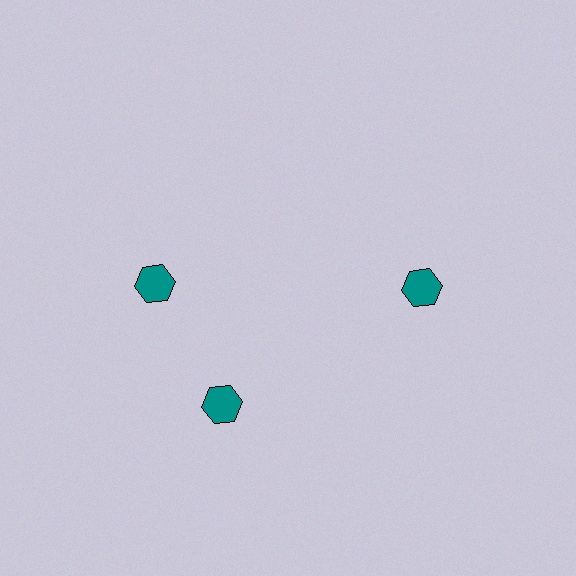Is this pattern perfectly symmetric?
No. The 3 teal hexagons are arranged in a ring, but one element near the 11 o'clock position is rotated out of alignment along the ring, breaking the 3-fold rotational symmetry.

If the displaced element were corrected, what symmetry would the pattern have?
It would have 3-fold rotational symmetry — the pattern would map onto itself every 120 degrees.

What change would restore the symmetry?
The symmetry would be restored by rotating it back into even spacing with its neighbors so that all 3 hexagons sit at equal angles and equal distance from the center.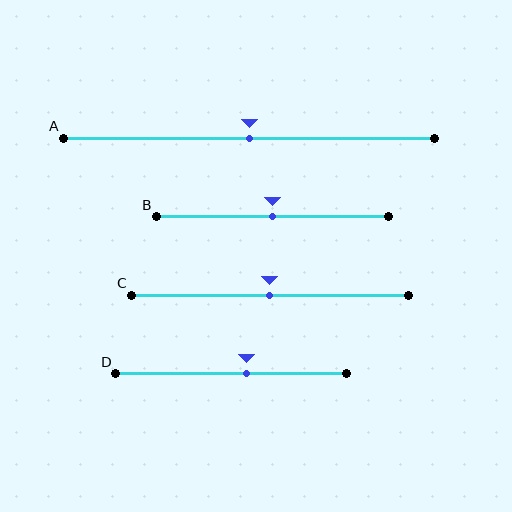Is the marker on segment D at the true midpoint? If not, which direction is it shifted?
No, the marker on segment D is shifted to the right by about 7% of the segment length.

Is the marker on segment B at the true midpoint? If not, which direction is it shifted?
Yes, the marker on segment B is at the true midpoint.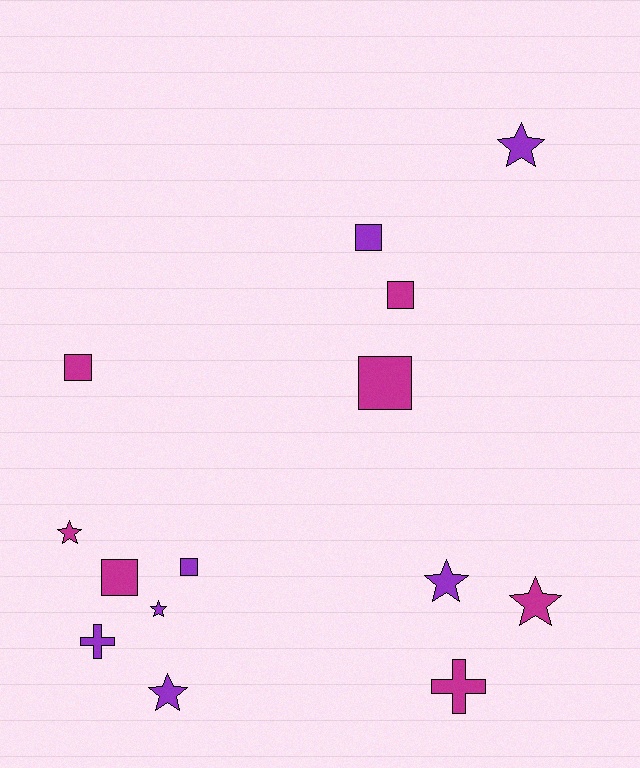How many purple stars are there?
There are 4 purple stars.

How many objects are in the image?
There are 14 objects.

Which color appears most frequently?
Magenta, with 7 objects.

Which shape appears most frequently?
Star, with 6 objects.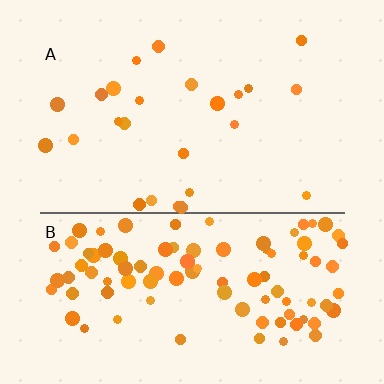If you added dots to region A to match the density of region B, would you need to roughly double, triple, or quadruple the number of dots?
Approximately quadruple.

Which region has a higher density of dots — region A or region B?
B (the bottom).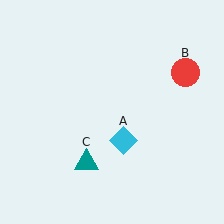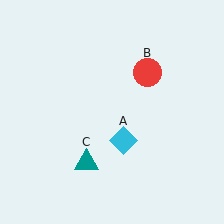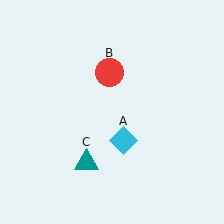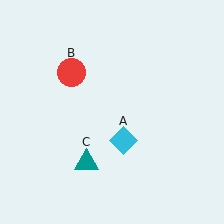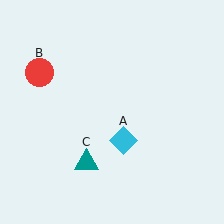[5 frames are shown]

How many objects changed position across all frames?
1 object changed position: red circle (object B).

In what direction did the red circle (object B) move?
The red circle (object B) moved left.